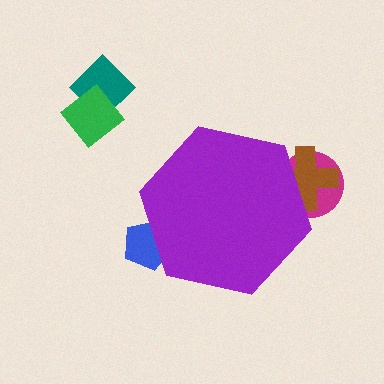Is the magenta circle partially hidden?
Yes, the magenta circle is partially hidden behind the purple hexagon.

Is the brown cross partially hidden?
Yes, the brown cross is partially hidden behind the purple hexagon.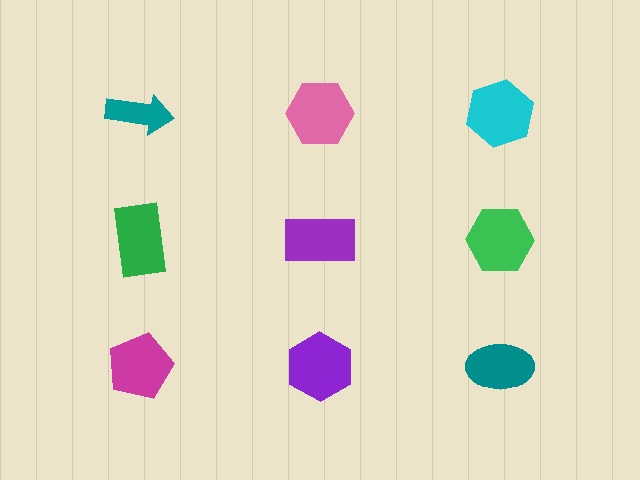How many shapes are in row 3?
3 shapes.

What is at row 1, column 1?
A teal arrow.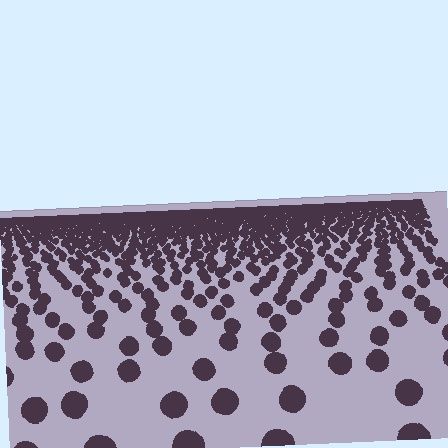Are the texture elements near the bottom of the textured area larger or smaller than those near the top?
Larger. Near the bottom, elements are closer to the viewer and appear at a bigger on-screen size.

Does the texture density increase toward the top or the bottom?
Density increases toward the top.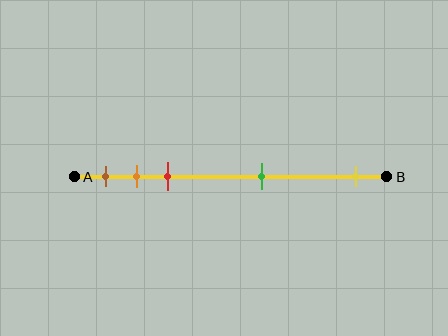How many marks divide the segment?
There are 5 marks dividing the segment.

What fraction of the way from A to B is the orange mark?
The orange mark is approximately 20% (0.2) of the way from A to B.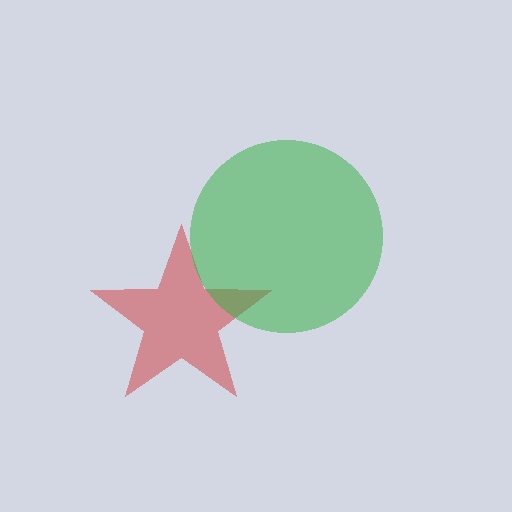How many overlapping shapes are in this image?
There are 2 overlapping shapes in the image.